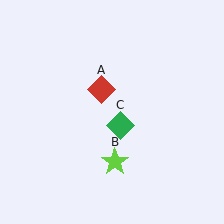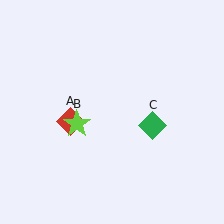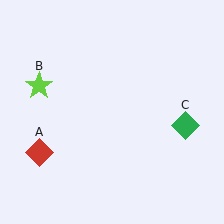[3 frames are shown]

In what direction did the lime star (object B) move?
The lime star (object B) moved up and to the left.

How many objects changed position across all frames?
3 objects changed position: red diamond (object A), lime star (object B), green diamond (object C).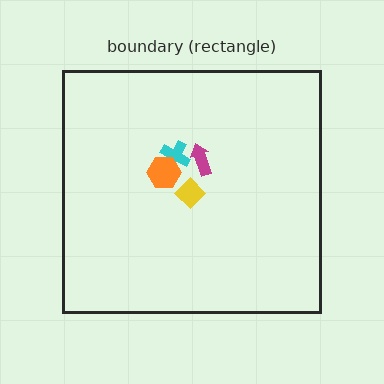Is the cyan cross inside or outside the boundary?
Inside.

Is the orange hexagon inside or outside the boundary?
Inside.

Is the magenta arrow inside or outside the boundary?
Inside.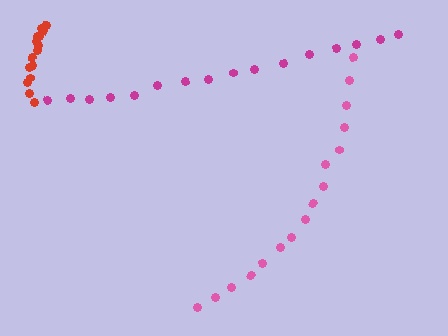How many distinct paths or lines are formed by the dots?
There are 3 distinct paths.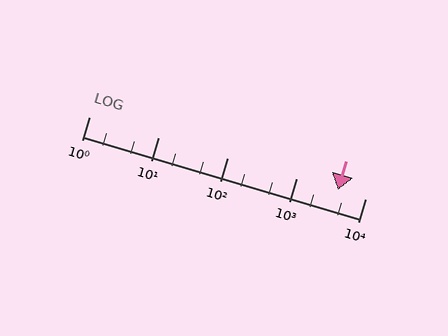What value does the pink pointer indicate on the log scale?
The pointer indicates approximately 4000.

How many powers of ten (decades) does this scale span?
The scale spans 4 decades, from 1 to 10000.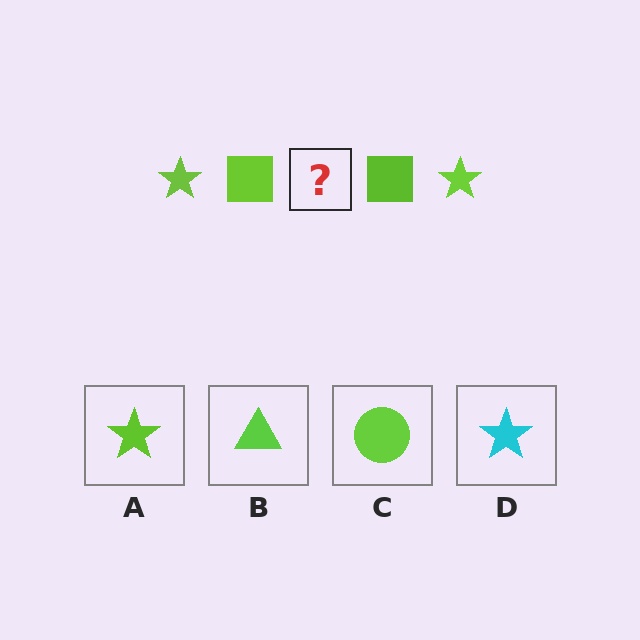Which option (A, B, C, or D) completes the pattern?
A.